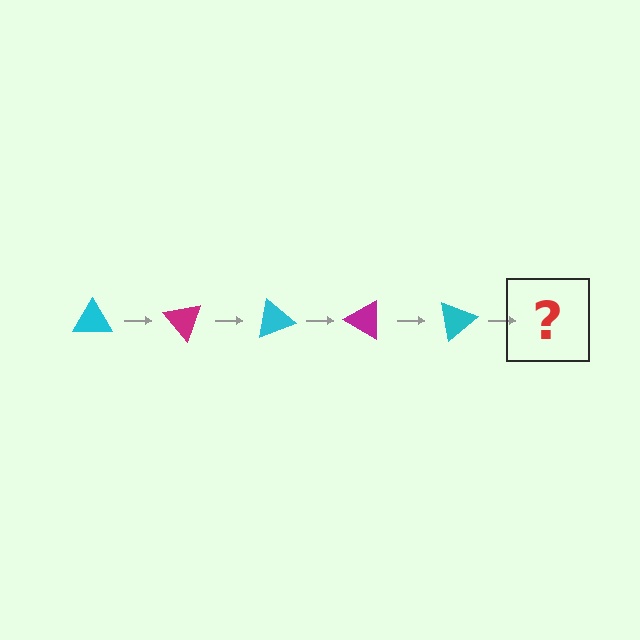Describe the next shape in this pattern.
It should be a magenta triangle, rotated 250 degrees from the start.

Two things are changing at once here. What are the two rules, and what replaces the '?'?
The two rules are that it rotates 50 degrees each step and the color cycles through cyan and magenta. The '?' should be a magenta triangle, rotated 250 degrees from the start.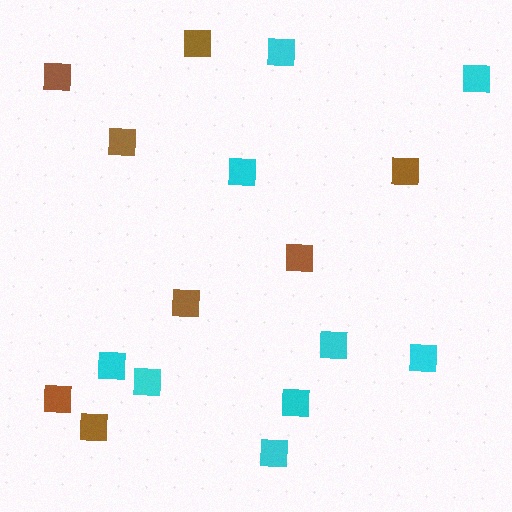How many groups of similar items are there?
There are 2 groups: one group of cyan squares (9) and one group of brown squares (8).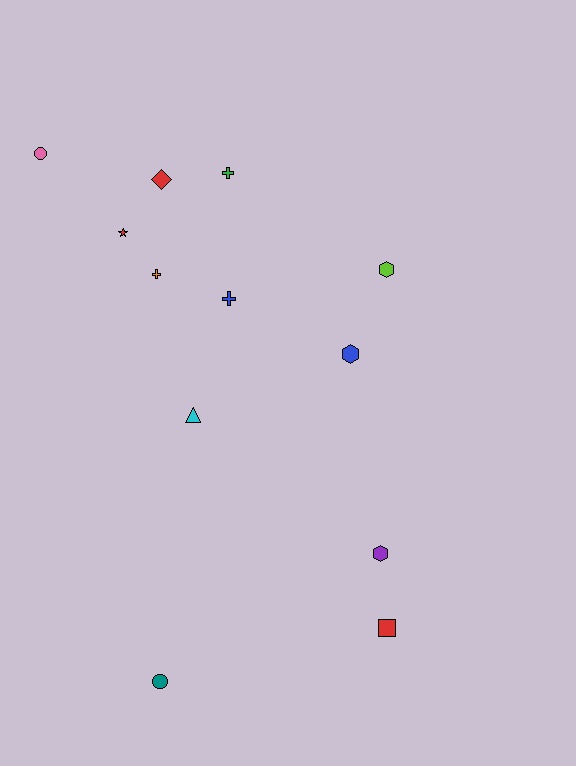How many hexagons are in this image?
There are 3 hexagons.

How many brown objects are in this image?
There are no brown objects.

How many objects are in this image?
There are 12 objects.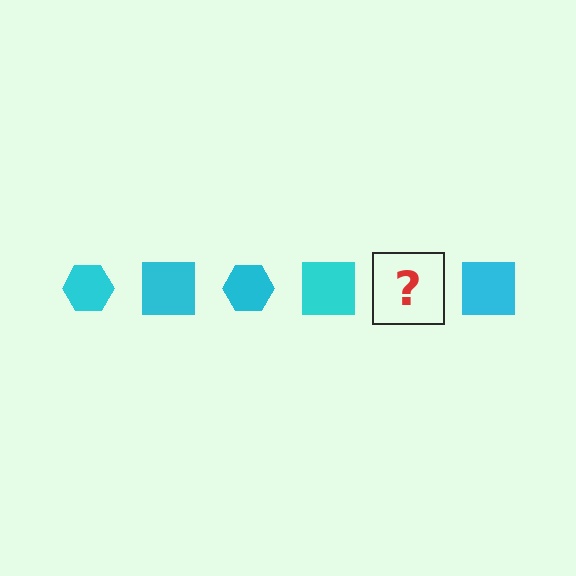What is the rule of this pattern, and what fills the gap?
The rule is that the pattern cycles through hexagon, square shapes in cyan. The gap should be filled with a cyan hexagon.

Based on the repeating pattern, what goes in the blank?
The blank should be a cyan hexagon.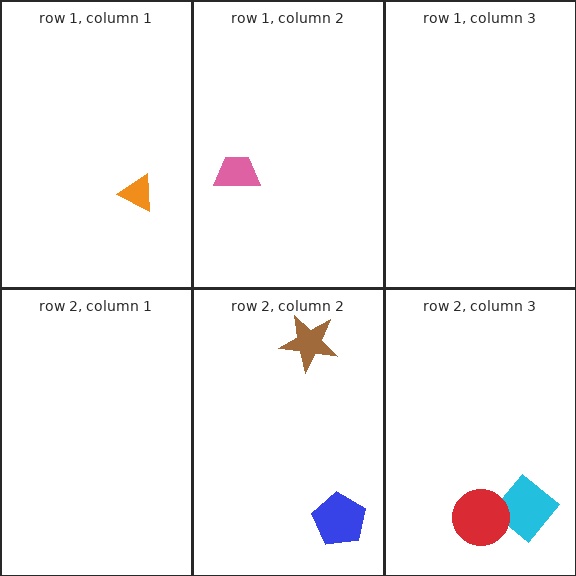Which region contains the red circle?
The row 2, column 3 region.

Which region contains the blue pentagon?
The row 2, column 2 region.